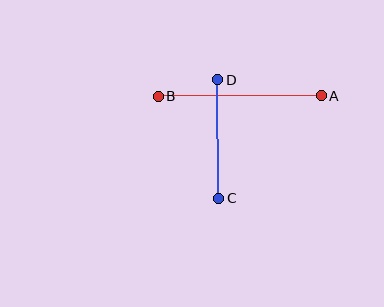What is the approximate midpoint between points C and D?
The midpoint is at approximately (218, 139) pixels.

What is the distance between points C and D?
The distance is approximately 119 pixels.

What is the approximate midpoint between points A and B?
The midpoint is at approximately (240, 96) pixels.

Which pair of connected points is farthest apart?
Points A and B are farthest apart.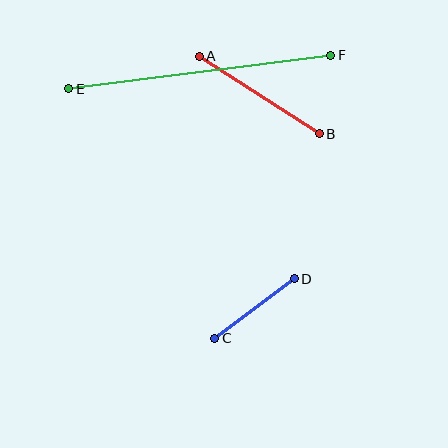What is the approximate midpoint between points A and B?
The midpoint is at approximately (259, 95) pixels.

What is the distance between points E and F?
The distance is approximately 264 pixels.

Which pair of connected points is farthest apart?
Points E and F are farthest apart.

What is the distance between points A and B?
The distance is approximately 143 pixels.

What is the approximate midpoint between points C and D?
The midpoint is at approximately (255, 309) pixels.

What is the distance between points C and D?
The distance is approximately 99 pixels.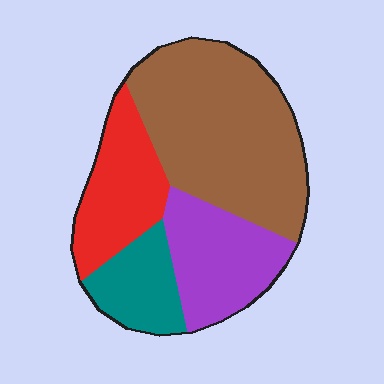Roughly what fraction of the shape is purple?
Purple takes up about one fifth (1/5) of the shape.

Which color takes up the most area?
Brown, at roughly 45%.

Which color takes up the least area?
Teal, at roughly 15%.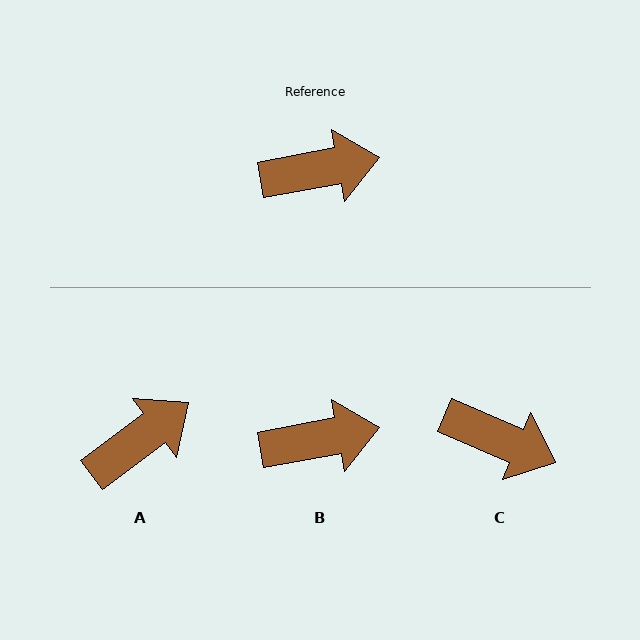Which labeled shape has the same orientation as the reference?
B.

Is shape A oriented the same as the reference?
No, it is off by about 26 degrees.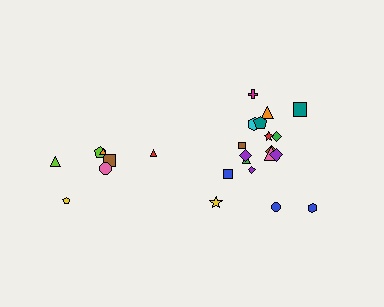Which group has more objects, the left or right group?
The right group.